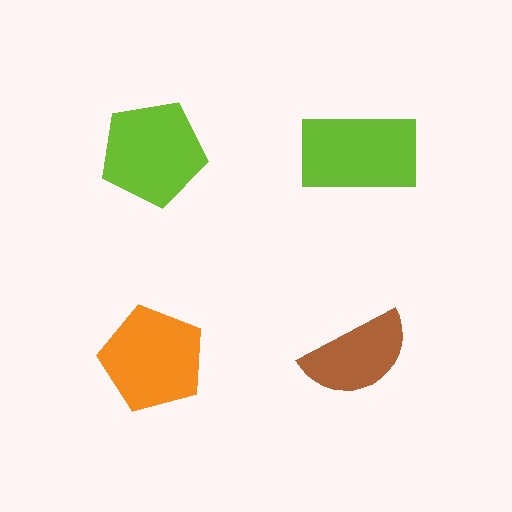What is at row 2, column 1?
An orange pentagon.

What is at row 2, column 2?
A brown semicircle.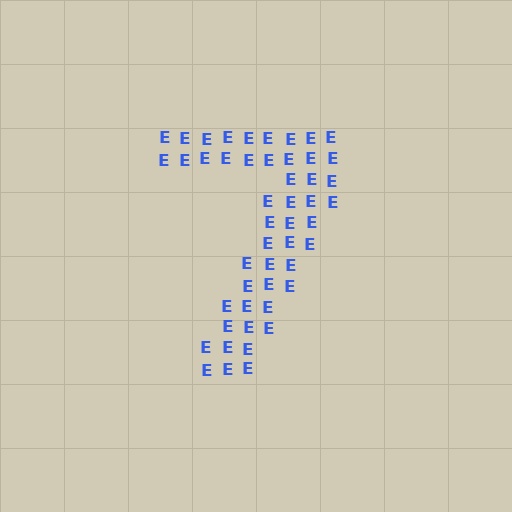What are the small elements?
The small elements are letter E's.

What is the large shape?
The large shape is the digit 7.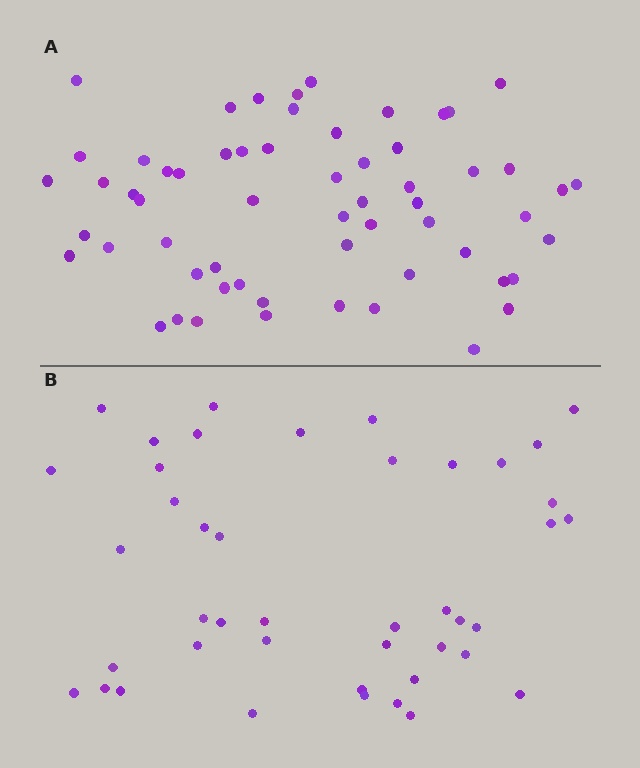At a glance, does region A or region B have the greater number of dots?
Region A (the top region) has more dots.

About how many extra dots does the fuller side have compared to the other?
Region A has approximately 15 more dots than region B.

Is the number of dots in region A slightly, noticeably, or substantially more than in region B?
Region A has noticeably more, but not dramatically so. The ratio is roughly 1.4 to 1.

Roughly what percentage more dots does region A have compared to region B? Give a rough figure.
About 40% more.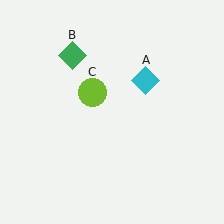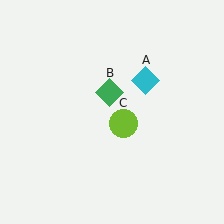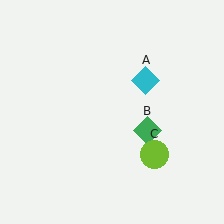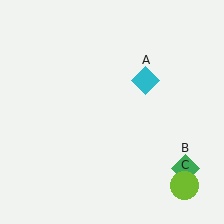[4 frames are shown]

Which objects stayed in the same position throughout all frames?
Cyan diamond (object A) remained stationary.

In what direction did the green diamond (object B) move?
The green diamond (object B) moved down and to the right.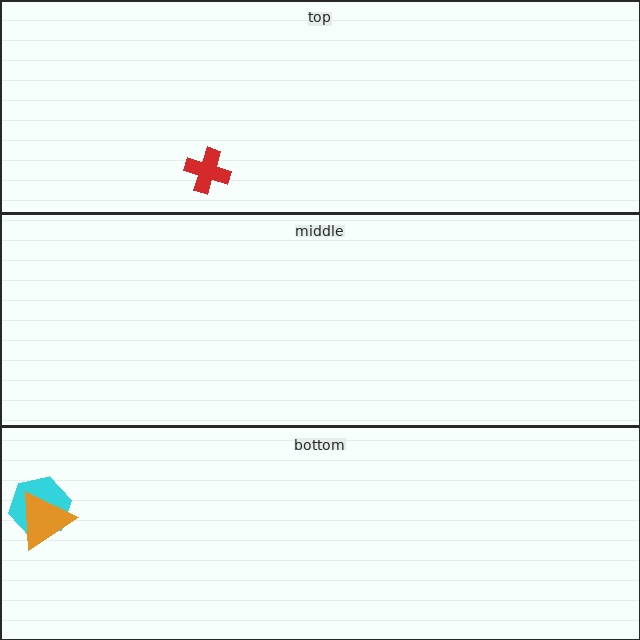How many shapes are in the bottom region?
2.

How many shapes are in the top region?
1.